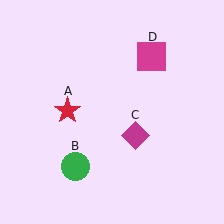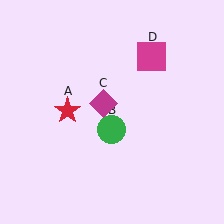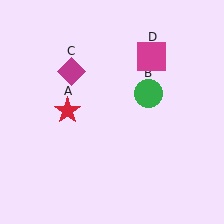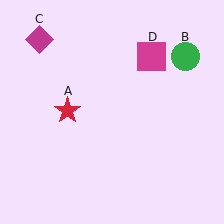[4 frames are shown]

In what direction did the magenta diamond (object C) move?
The magenta diamond (object C) moved up and to the left.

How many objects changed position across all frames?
2 objects changed position: green circle (object B), magenta diamond (object C).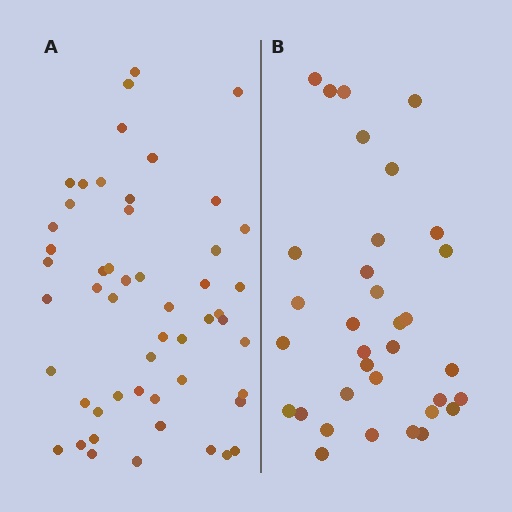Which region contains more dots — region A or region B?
Region A (the left region) has more dots.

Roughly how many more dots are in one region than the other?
Region A has approximately 20 more dots than region B.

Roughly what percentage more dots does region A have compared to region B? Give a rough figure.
About 55% more.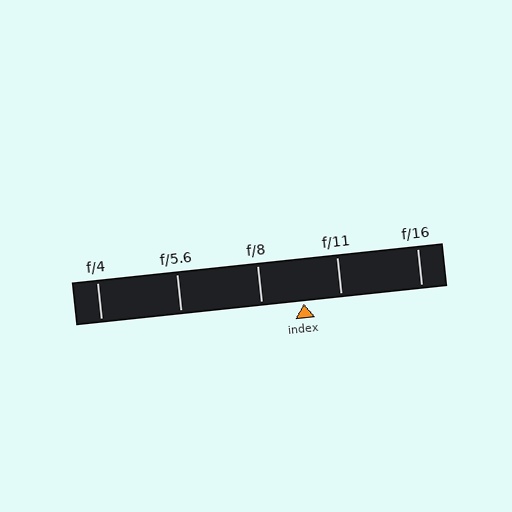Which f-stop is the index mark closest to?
The index mark is closest to f/11.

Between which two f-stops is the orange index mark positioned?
The index mark is between f/8 and f/11.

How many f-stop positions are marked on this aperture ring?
There are 5 f-stop positions marked.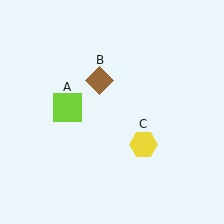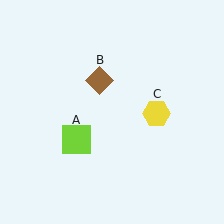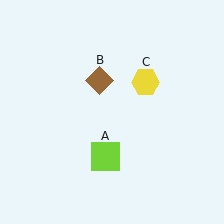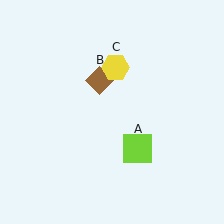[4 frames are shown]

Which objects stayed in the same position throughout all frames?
Brown diamond (object B) remained stationary.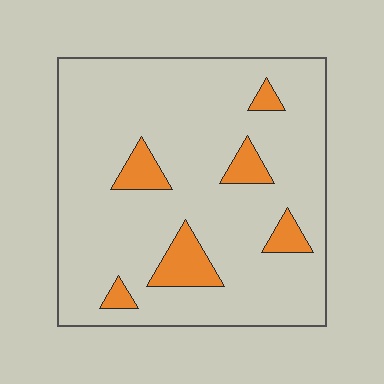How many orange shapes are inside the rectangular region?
6.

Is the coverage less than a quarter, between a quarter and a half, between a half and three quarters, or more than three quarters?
Less than a quarter.